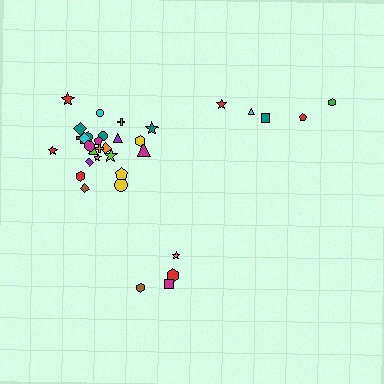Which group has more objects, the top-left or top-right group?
The top-left group.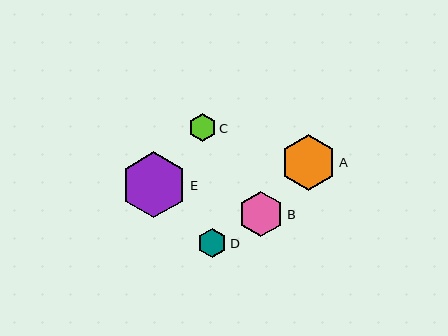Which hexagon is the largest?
Hexagon E is the largest with a size of approximately 66 pixels.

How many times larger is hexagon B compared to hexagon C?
Hexagon B is approximately 1.6 times the size of hexagon C.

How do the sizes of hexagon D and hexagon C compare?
Hexagon D and hexagon C are approximately the same size.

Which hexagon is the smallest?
Hexagon C is the smallest with a size of approximately 28 pixels.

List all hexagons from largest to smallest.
From largest to smallest: E, A, B, D, C.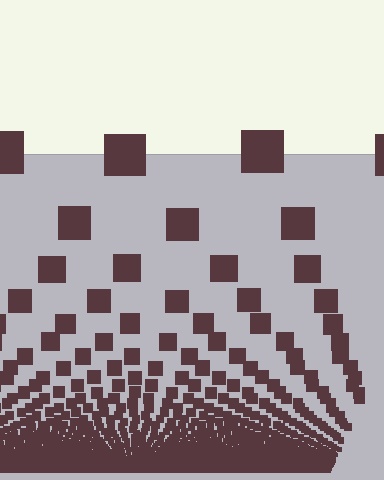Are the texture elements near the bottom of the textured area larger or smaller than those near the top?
Smaller. The gradient is inverted — elements near the bottom are smaller and denser.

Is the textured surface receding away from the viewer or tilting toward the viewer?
The surface appears to tilt toward the viewer. Texture elements get larger and sparser toward the top.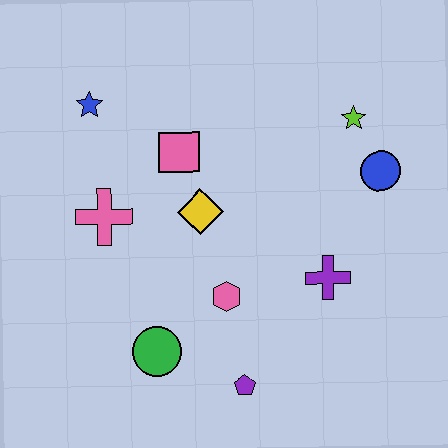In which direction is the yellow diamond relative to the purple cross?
The yellow diamond is to the left of the purple cross.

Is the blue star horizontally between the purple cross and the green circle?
No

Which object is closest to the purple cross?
The pink hexagon is closest to the purple cross.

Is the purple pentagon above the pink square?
No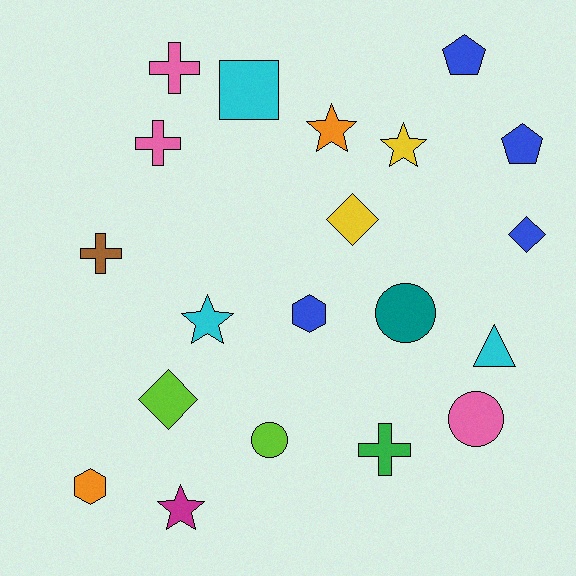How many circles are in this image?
There are 3 circles.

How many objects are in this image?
There are 20 objects.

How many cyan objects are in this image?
There are 3 cyan objects.